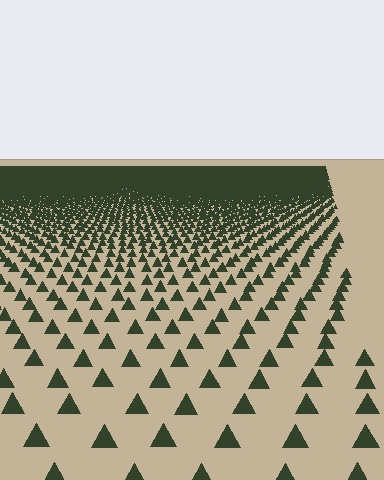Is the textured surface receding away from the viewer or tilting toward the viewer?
The surface is receding away from the viewer. Texture elements get smaller and denser toward the top.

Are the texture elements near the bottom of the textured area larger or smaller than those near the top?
Larger. Near the bottom, elements are closer to the viewer and appear at a bigger on-screen size.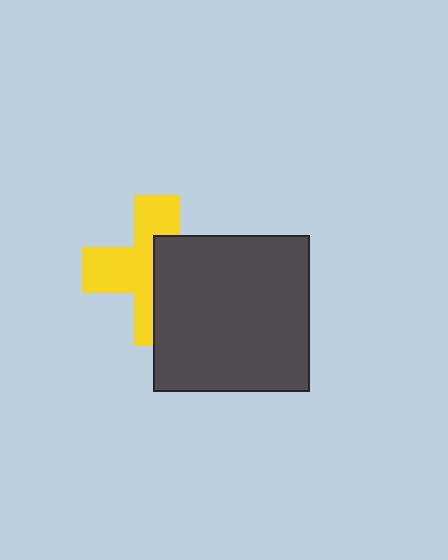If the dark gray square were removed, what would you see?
You would see the complete yellow cross.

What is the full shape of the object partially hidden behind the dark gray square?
The partially hidden object is a yellow cross.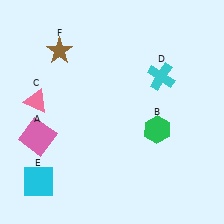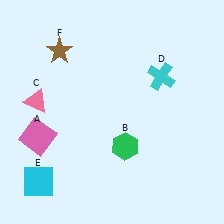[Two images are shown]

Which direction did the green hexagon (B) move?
The green hexagon (B) moved left.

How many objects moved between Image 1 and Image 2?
1 object moved between the two images.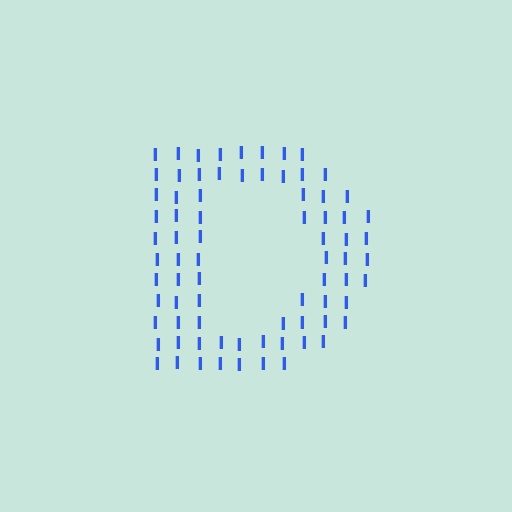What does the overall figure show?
The overall figure shows the letter D.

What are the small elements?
The small elements are letter I's.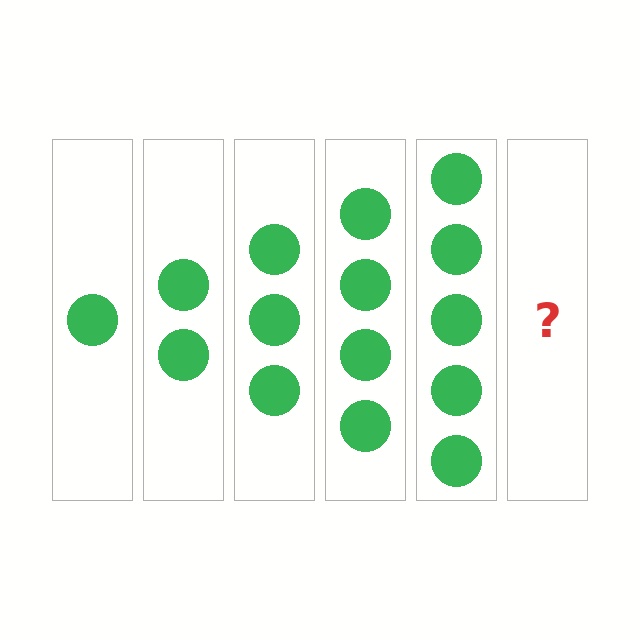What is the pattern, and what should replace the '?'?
The pattern is that each step adds one more circle. The '?' should be 6 circles.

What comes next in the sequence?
The next element should be 6 circles.